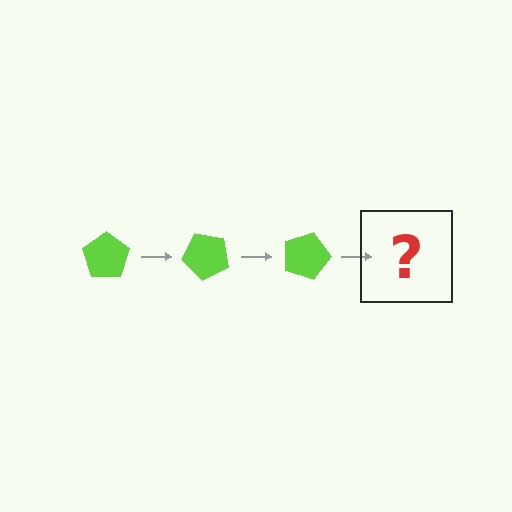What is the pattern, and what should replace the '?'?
The pattern is that the pentagon rotates 45 degrees each step. The '?' should be a lime pentagon rotated 135 degrees.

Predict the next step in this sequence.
The next step is a lime pentagon rotated 135 degrees.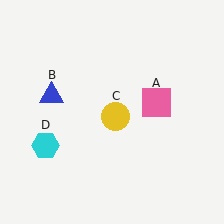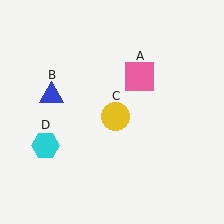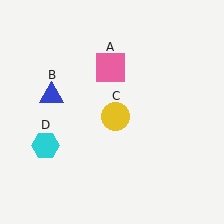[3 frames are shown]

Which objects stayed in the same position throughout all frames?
Blue triangle (object B) and yellow circle (object C) and cyan hexagon (object D) remained stationary.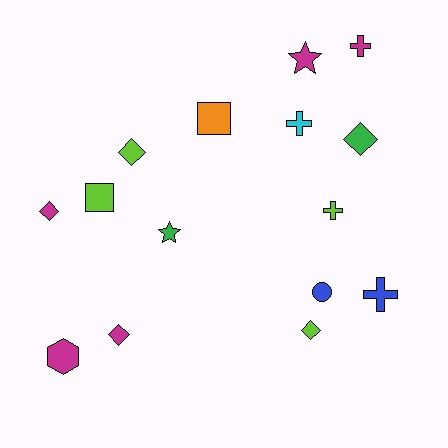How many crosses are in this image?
There are 4 crosses.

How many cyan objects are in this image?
There is 1 cyan object.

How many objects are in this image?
There are 15 objects.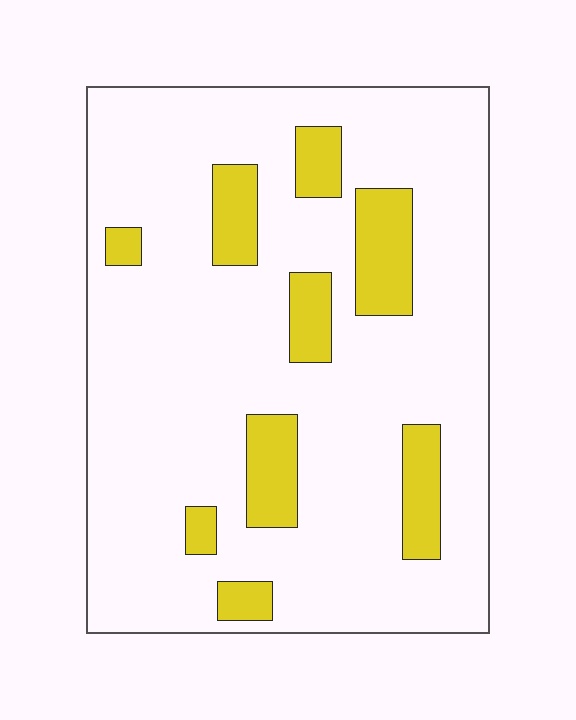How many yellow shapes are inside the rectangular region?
9.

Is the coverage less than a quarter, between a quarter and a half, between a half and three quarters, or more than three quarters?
Less than a quarter.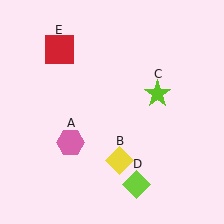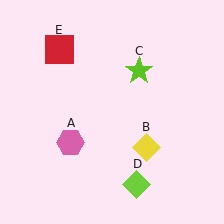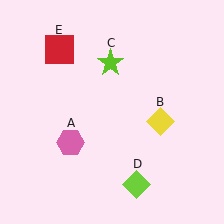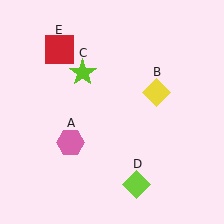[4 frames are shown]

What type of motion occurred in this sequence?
The yellow diamond (object B), lime star (object C) rotated counterclockwise around the center of the scene.